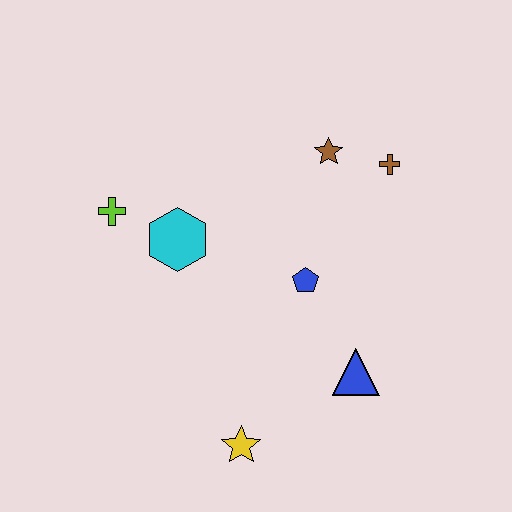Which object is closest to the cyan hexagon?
The lime cross is closest to the cyan hexagon.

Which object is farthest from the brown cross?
The yellow star is farthest from the brown cross.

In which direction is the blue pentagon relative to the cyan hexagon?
The blue pentagon is to the right of the cyan hexagon.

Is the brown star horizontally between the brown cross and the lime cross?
Yes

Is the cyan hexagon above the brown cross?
No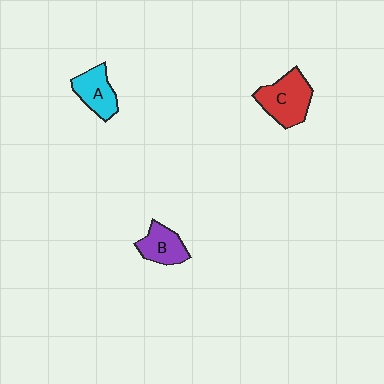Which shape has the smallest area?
Shape B (purple).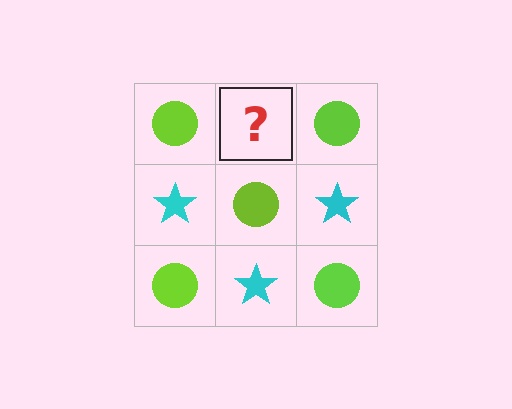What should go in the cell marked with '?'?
The missing cell should contain a cyan star.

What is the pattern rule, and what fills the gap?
The rule is that it alternates lime circle and cyan star in a checkerboard pattern. The gap should be filled with a cyan star.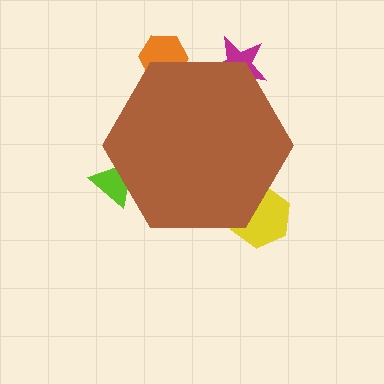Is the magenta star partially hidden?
Yes, the magenta star is partially hidden behind the brown hexagon.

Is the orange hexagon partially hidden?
Yes, the orange hexagon is partially hidden behind the brown hexagon.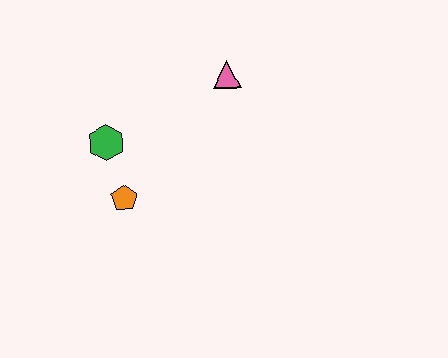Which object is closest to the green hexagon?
The orange pentagon is closest to the green hexagon.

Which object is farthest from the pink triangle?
The orange pentagon is farthest from the pink triangle.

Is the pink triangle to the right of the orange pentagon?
Yes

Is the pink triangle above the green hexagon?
Yes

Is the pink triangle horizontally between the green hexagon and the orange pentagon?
No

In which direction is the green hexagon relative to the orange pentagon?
The green hexagon is above the orange pentagon.